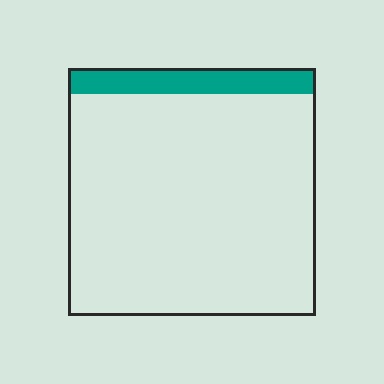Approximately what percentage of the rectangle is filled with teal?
Approximately 10%.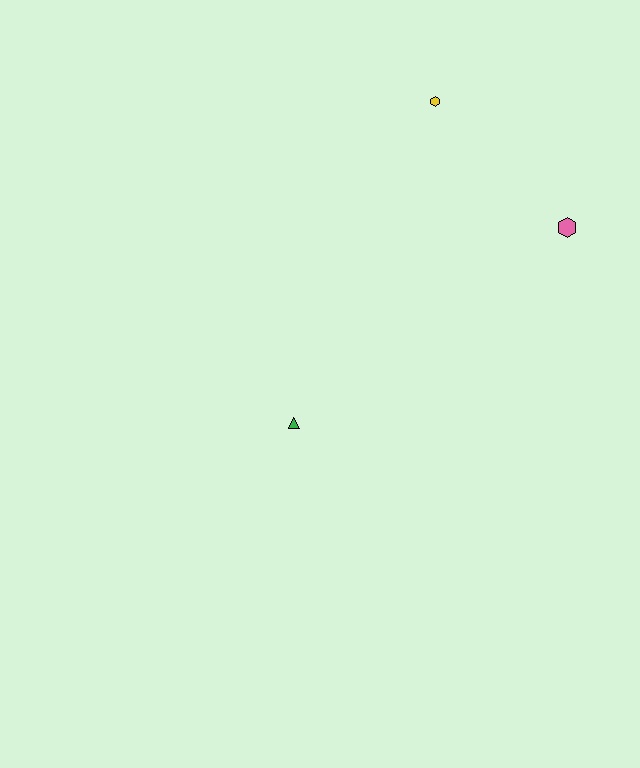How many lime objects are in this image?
There are no lime objects.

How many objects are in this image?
There are 3 objects.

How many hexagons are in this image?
There are 2 hexagons.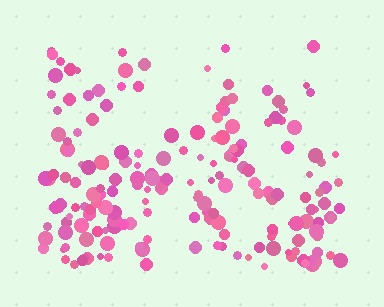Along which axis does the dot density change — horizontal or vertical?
Vertical.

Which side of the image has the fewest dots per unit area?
The top.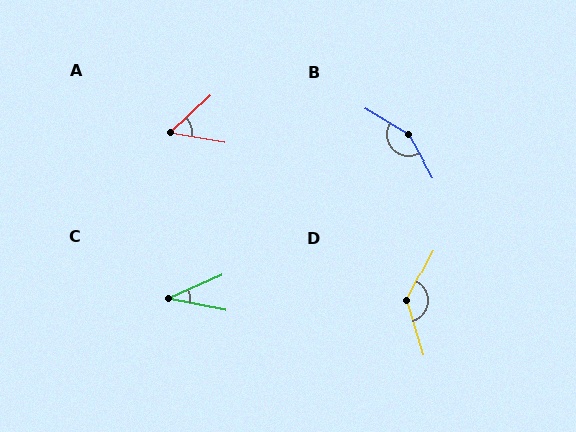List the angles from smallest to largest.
C (35°), A (53°), D (135°), B (150°).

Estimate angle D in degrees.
Approximately 135 degrees.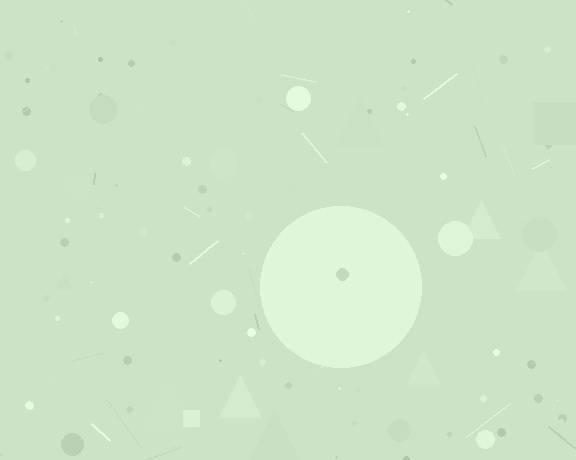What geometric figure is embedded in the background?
A circle is embedded in the background.